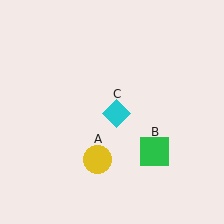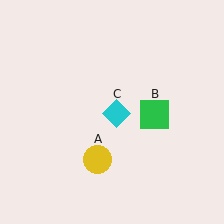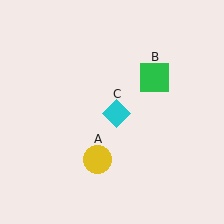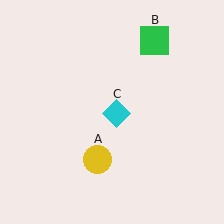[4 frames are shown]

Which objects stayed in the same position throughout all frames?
Yellow circle (object A) and cyan diamond (object C) remained stationary.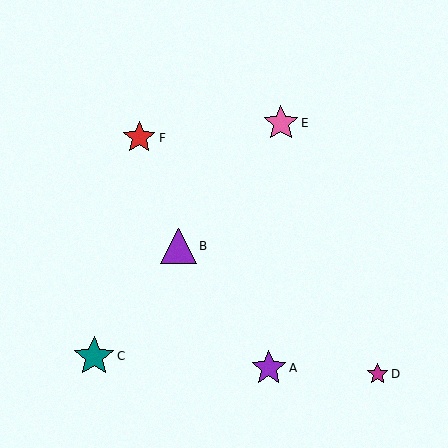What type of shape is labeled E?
Shape E is a pink star.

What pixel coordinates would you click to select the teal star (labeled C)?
Click at (94, 356) to select the teal star C.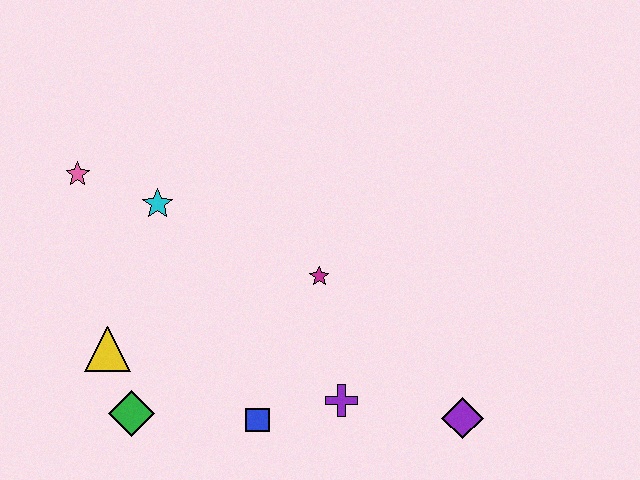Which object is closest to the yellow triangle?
The green diamond is closest to the yellow triangle.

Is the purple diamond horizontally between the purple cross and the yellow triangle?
No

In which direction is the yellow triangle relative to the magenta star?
The yellow triangle is to the left of the magenta star.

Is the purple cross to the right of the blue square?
Yes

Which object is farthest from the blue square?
The pink star is farthest from the blue square.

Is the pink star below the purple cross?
No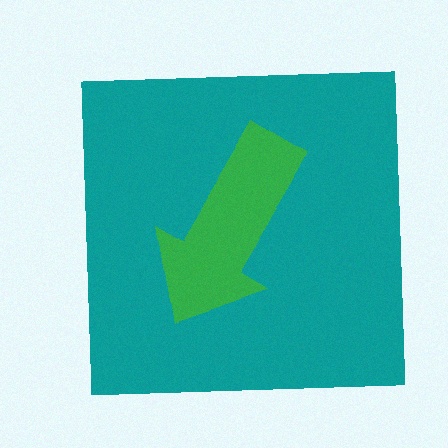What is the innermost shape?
The green arrow.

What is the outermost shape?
The teal square.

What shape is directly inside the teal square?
The green arrow.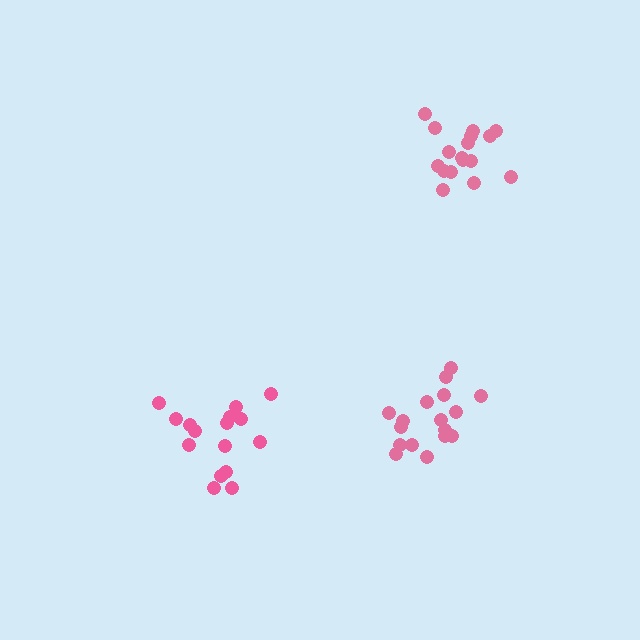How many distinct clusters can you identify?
There are 3 distinct clusters.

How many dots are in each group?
Group 1: 16 dots, Group 2: 17 dots, Group 3: 17 dots (50 total).